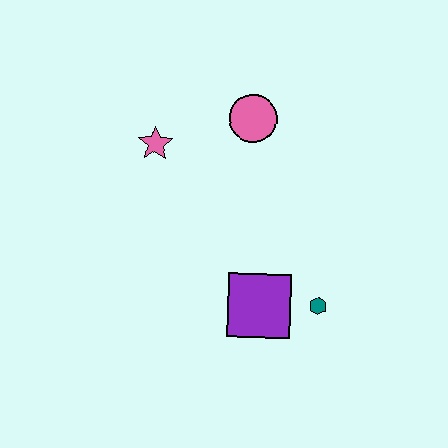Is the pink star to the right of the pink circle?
No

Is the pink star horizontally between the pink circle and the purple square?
No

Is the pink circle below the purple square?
No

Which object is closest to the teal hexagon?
The purple square is closest to the teal hexagon.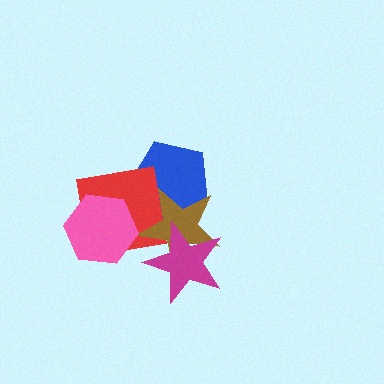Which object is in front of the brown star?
The magenta star is in front of the brown star.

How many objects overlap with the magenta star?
1 object overlaps with the magenta star.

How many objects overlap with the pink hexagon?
1 object overlaps with the pink hexagon.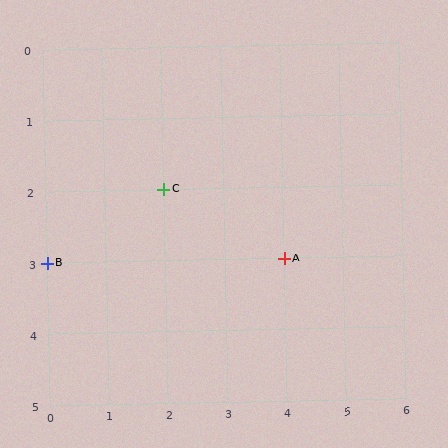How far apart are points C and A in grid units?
Points C and A are 2 columns and 1 row apart (about 2.2 grid units diagonally).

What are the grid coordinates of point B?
Point B is at grid coordinates (0, 3).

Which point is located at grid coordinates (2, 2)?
Point C is at (2, 2).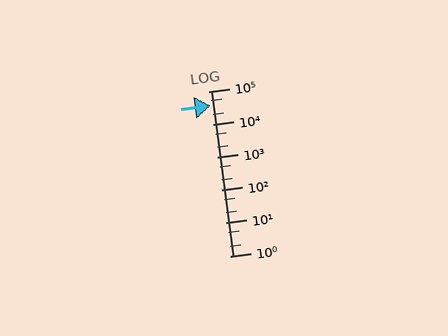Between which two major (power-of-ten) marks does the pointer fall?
The pointer is between 10000 and 100000.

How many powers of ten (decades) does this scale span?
The scale spans 5 decades, from 1 to 100000.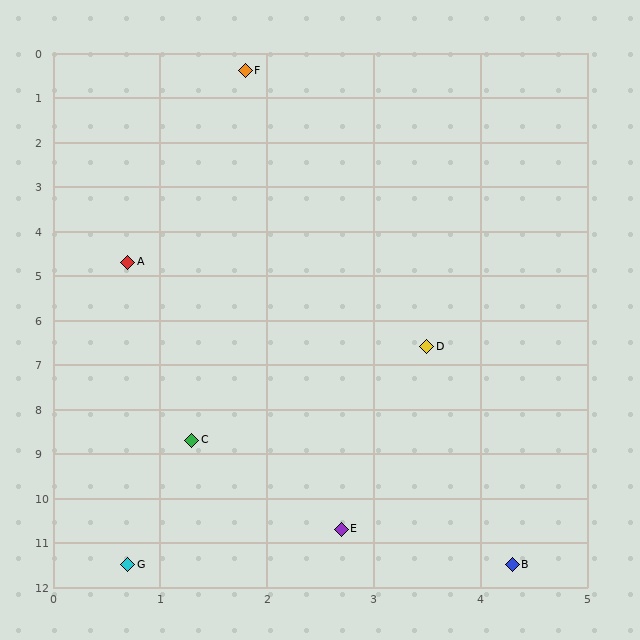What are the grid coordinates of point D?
Point D is at approximately (3.5, 6.6).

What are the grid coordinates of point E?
Point E is at approximately (2.7, 10.7).